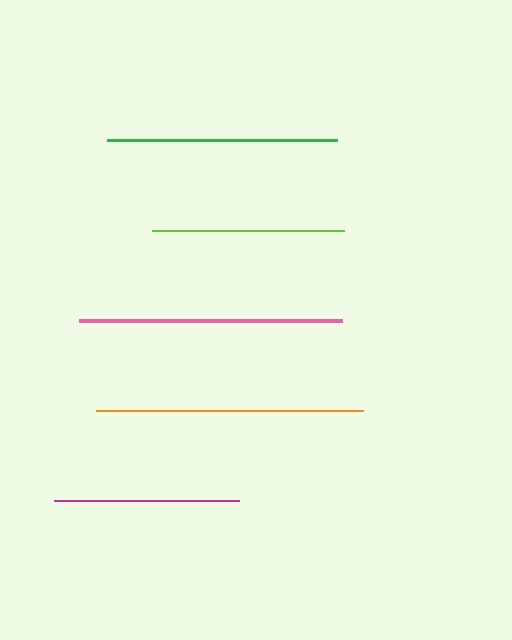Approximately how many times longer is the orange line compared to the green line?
The orange line is approximately 1.2 times the length of the green line.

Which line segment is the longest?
The orange line is the longest at approximately 267 pixels.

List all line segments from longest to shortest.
From longest to shortest: orange, pink, green, lime, magenta.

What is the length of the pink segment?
The pink segment is approximately 262 pixels long.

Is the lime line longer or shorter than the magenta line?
The lime line is longer than the magenta line.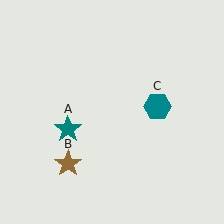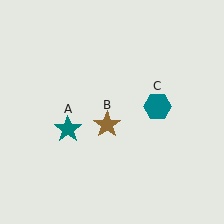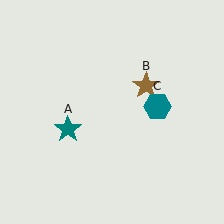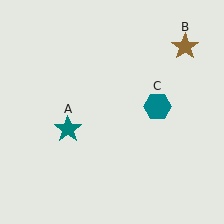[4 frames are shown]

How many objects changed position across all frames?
1 object changed position: brown star (object B).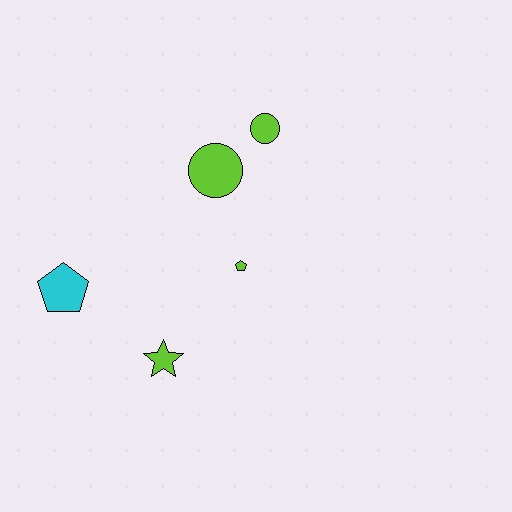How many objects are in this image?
There are 5 objects.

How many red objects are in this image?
There are no red objects.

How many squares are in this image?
There are no squares.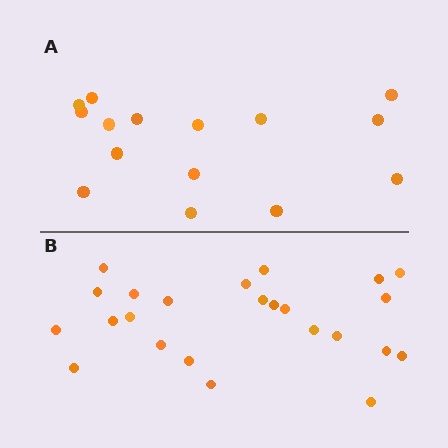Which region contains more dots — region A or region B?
Region B (the bottom region) has more dots.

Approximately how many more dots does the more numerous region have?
Region B has roughly 8 or so more dots than region A.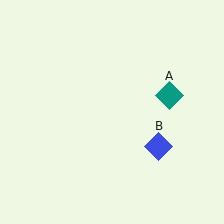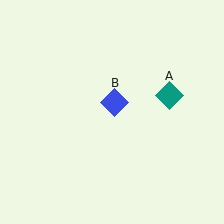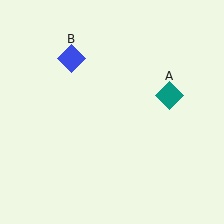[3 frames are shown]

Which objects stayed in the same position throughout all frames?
Teal diamond (object A) remained stationary.